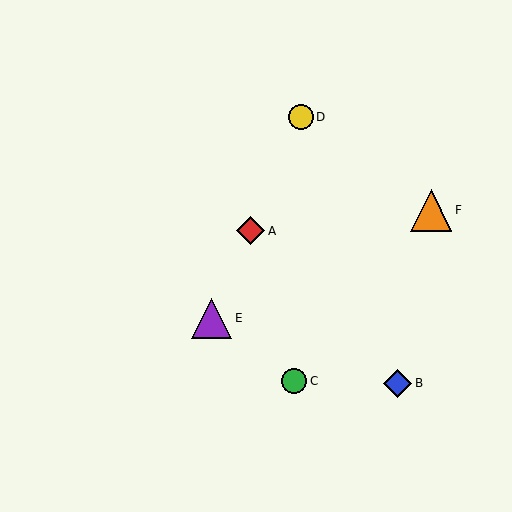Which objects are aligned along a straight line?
Objects A, D, E are aligned along a straight line.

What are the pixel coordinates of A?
Object A is at (250, 231).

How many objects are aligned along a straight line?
3 objects (A, D, E) are aligned along a straight line.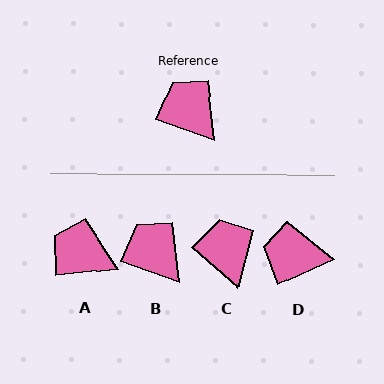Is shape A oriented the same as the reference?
No, it is off by about 26 degrees.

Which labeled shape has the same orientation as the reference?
B.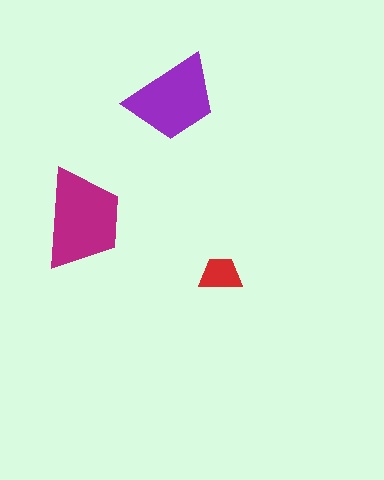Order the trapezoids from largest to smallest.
the magenta one, the purple one, the red one.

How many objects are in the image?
There are 3 objects in the image.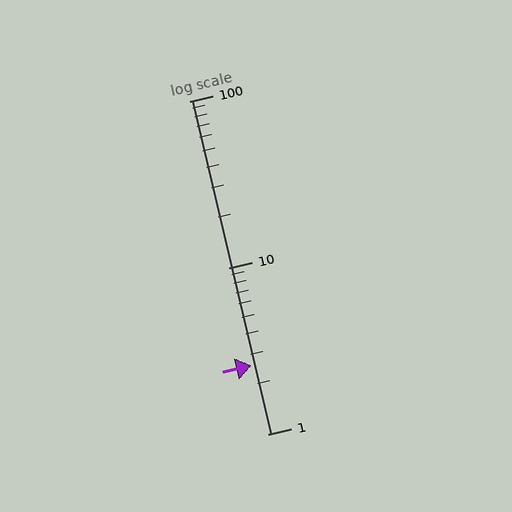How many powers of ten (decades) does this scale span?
The scale spans 2 decades, from 1 to 100.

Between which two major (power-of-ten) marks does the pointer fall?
The pointer is between 1 and 10.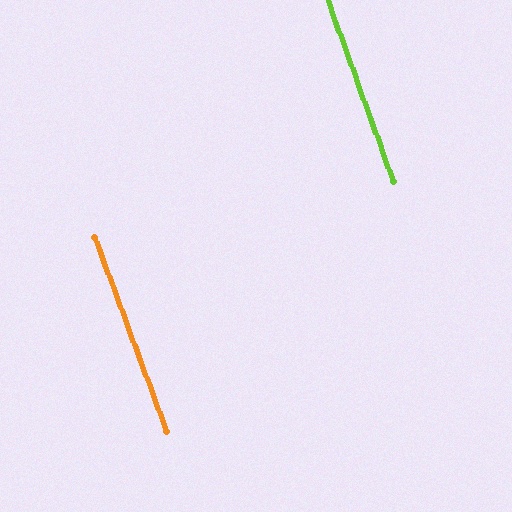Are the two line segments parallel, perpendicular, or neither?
Parallel — their directions differ by only 0.5°.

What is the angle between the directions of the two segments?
Approximately 1 degree.